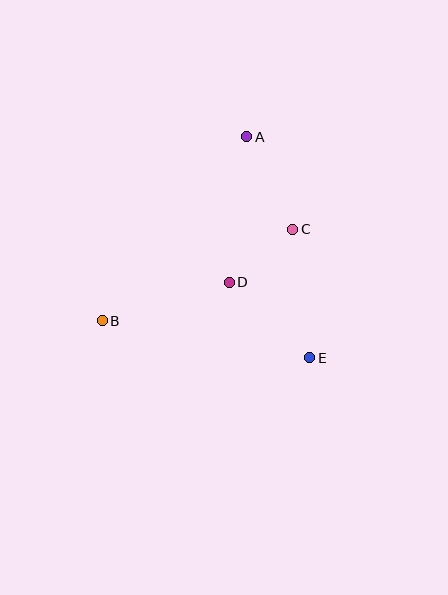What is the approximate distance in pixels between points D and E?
The distance between D and E is approximately 110 pixels.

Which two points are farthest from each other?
Points A and B are farthest from each other.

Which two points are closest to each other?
Points C and D are closest to each other.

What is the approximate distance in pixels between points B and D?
The distance between B and D is approximately 133 pixels.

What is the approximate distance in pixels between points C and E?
The distance between C and E is approximately 129 pixels.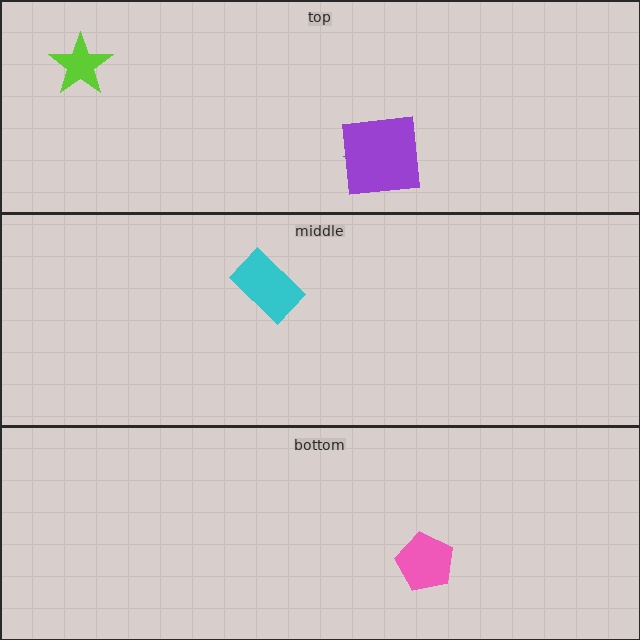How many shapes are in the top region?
3.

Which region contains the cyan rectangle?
The middle region.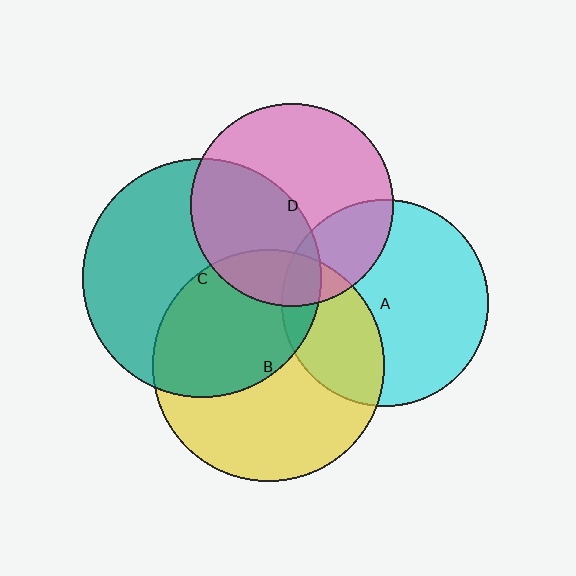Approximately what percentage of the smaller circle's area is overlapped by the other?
Approximately 45%.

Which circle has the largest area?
Circle C (teal).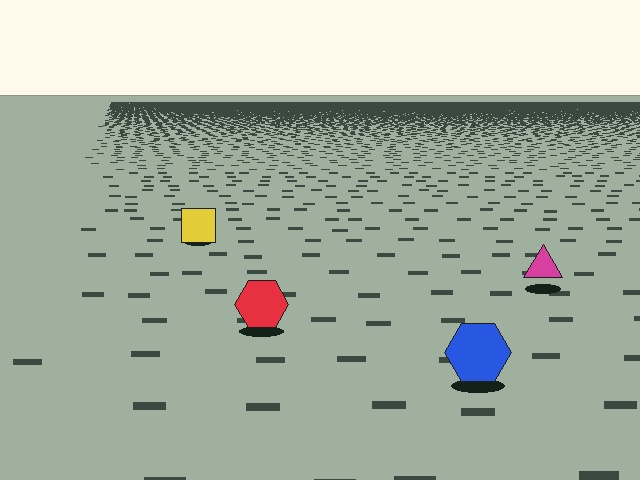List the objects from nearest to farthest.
From nearest to farthest: the blue hexagon, the red hexagon, the magenta triangle, the yellow square.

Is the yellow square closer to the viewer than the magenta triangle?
No. The magenta triangle is closer — you can tell from the texture gradient: the ground texture is coarser near it.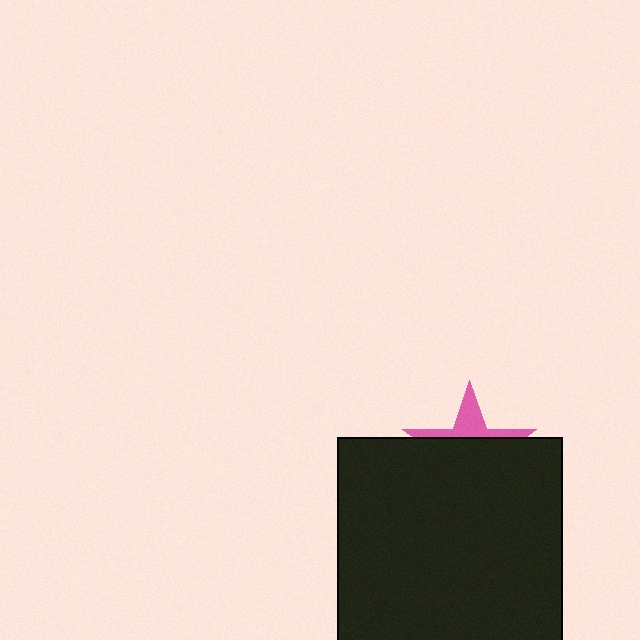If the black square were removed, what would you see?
You would see the complete pink star.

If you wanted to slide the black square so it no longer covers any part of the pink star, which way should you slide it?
Slide it down — that is the most direct way to separate the two shapes.